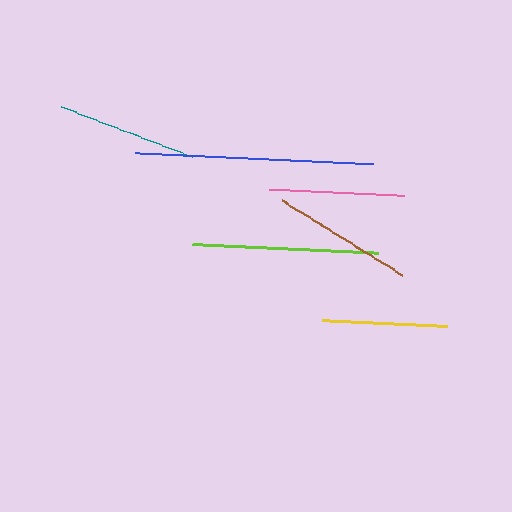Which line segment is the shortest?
The yellow line is the shortest at approximately 125 pixels.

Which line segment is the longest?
The blue line is the longest at approximately 238 pixels.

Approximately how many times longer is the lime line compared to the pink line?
The lime line is approximately 1.4 times the length of the pink line.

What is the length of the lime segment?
The lime segment is approximately 185 pixels long.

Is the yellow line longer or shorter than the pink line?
The pink line is longer than the yellow line.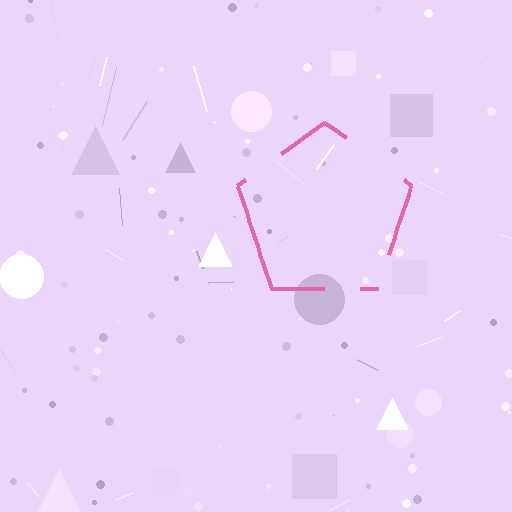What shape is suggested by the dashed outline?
The dashed outline suggests a pentagon.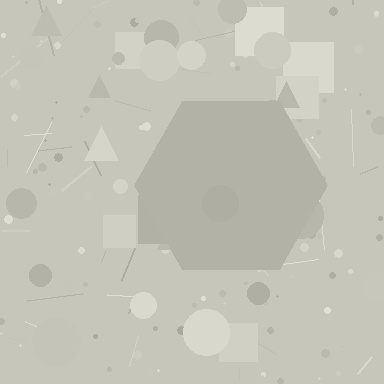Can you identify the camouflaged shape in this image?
The camouflaged shape is a hexagon.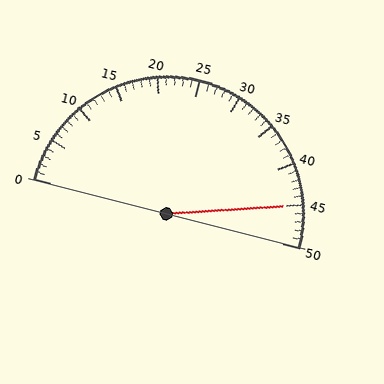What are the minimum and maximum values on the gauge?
The gauge ranges from 0 to 50.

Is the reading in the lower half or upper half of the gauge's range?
The reading is in the upper half of the range (0 to 50).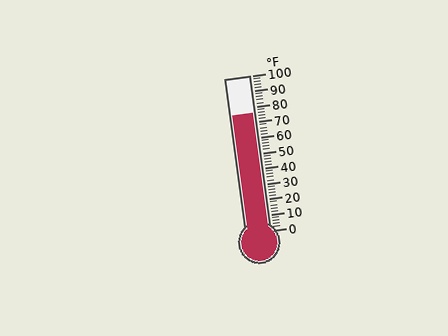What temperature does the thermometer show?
The thermometer shows approximately 76°F.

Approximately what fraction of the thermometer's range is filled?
The thermometer is filled to approximately 75% of its range.